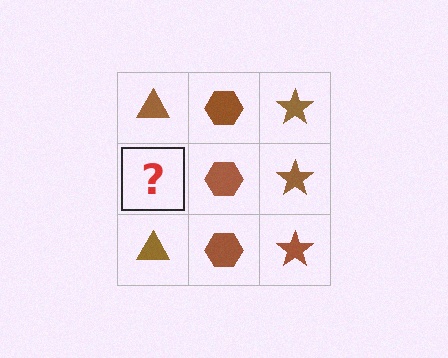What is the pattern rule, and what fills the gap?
The rule is that each column has a consistent shape. The gap should be filled with a brown triangle.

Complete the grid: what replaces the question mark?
The question mark should be replaced with a brown triangle.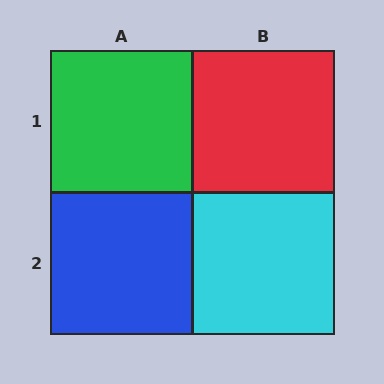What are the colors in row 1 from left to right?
Green, red.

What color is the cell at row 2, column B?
Cyan.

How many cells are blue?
1 cell is blue.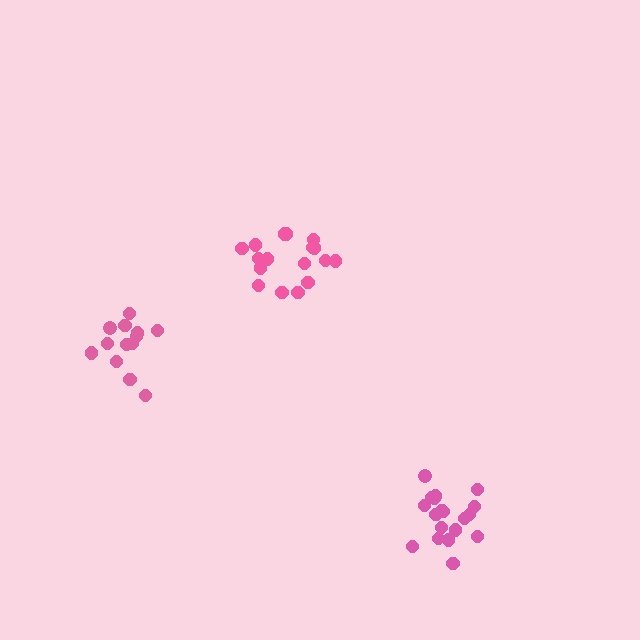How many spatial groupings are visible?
There are 3 spatial groupings.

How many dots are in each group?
Group 1: 17 dots, Group 2: 19 dots, Group 3: 13 dots (49 total).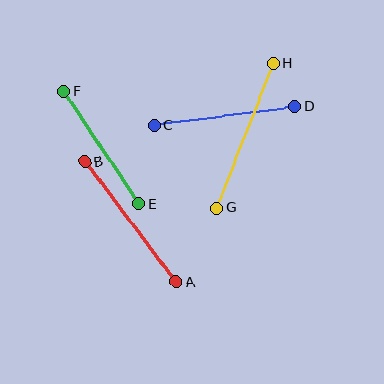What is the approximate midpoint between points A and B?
The midpoint is at approximately (130, 222) pixels.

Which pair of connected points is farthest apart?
Points G and H are farthest apart.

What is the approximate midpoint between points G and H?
The midpoint is at approximately (245, 136) pixels.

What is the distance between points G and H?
The distance is approximately 155 pixels.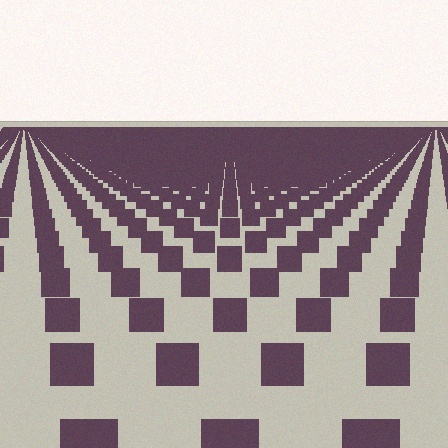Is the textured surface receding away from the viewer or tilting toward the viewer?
The surface is receding away from the viewer. Texture elements get smaller and denser toward the top.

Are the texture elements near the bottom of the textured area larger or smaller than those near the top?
Larger. Near the bottom, elements are closer to the viewer and appear at a bigger on-screen size.